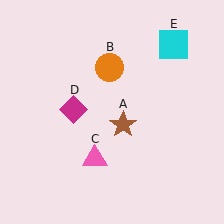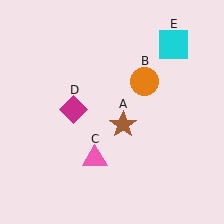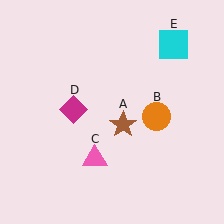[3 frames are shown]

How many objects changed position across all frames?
1 object changed position: orange circle (object B).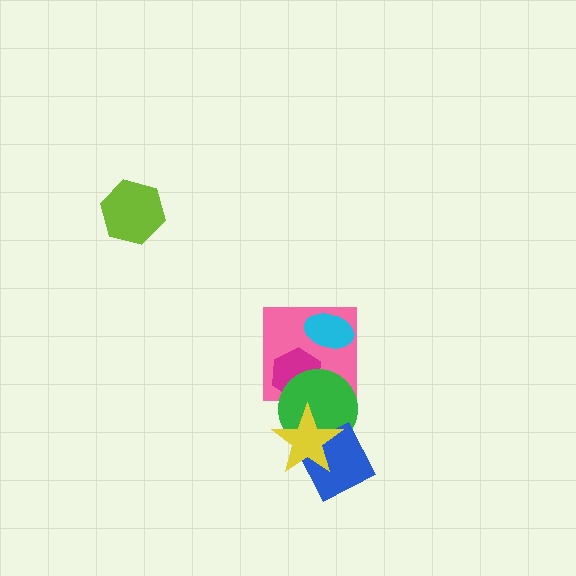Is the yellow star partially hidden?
No, no other shape covers it.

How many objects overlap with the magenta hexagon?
2 objects overlap with the magenta hexagon.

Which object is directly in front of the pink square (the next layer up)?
The magenta hexagon is directly in front of the pink square.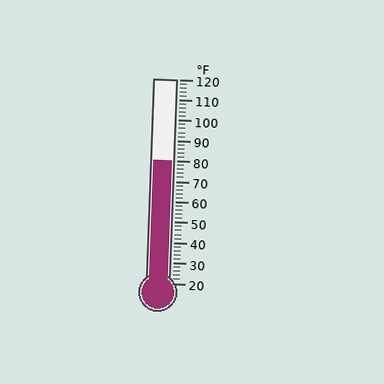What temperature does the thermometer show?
The thermometer shows approximately 80°F.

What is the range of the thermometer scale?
The thermometer scale ranges from 20°F to 120°F.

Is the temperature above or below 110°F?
The temperature is below 110°F.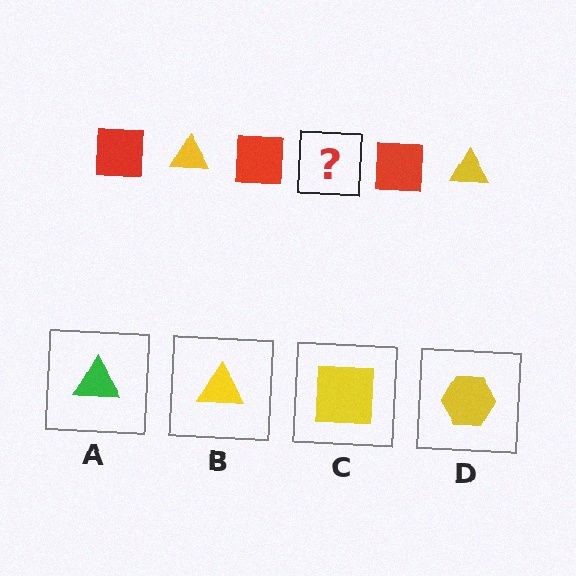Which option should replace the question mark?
Option B.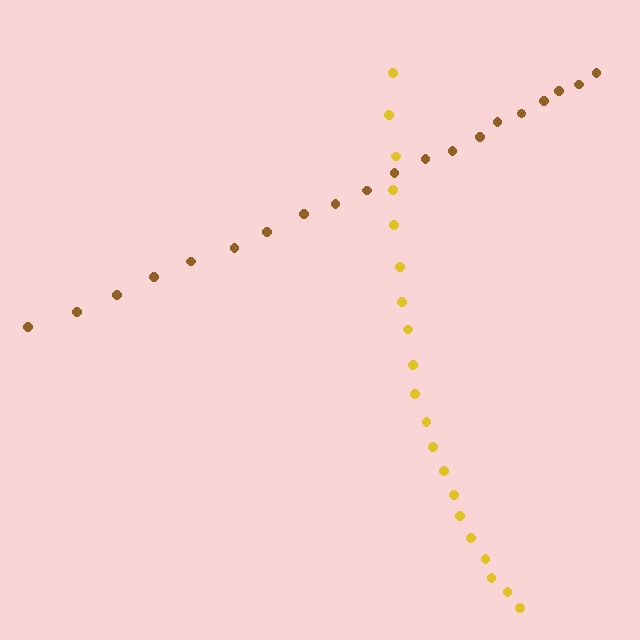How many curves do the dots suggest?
There are 2 distinct paths.